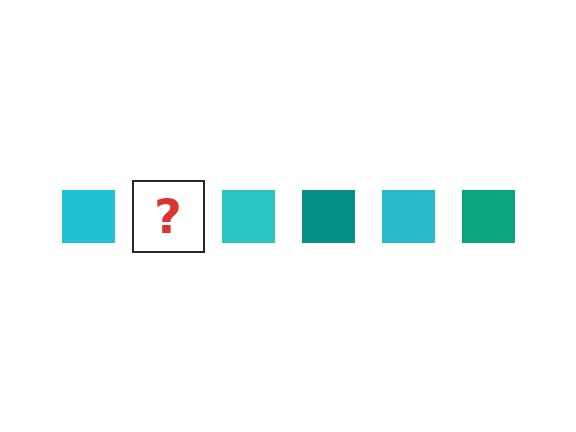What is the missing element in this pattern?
The missing element is a teal square.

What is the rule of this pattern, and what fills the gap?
The rule is that the pattern cycles through cyan, teal squares. The gap should be filled with a teal square.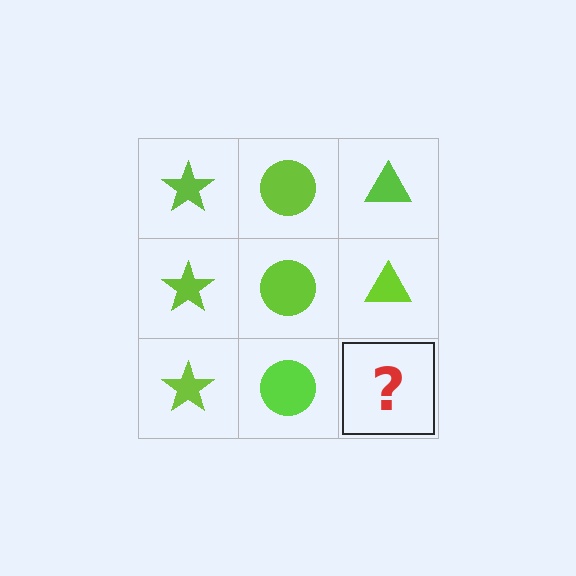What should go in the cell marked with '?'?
The missing cell should contain a lime triangle.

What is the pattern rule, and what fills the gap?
The rule is that each column has a consistent shape. The gap should be filled with a lime triangle.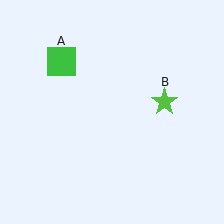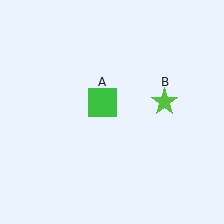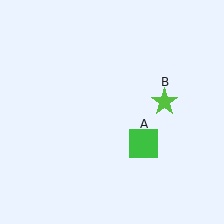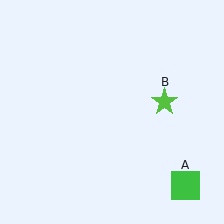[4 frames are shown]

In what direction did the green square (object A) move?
The green square (object A) moved down and to the right.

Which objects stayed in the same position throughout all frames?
Lime star (object B) remained stationary.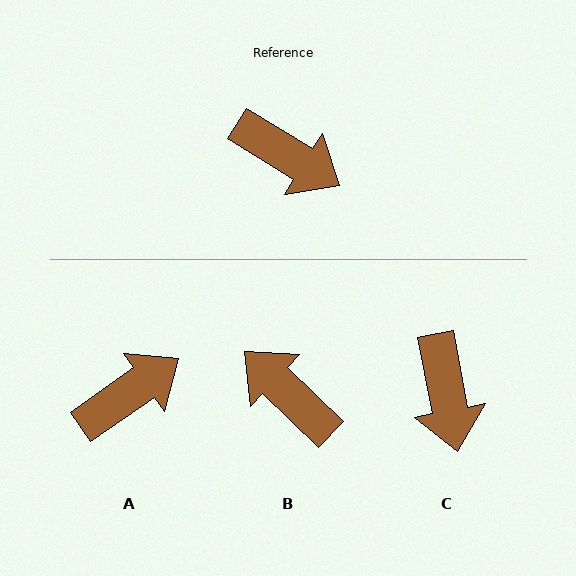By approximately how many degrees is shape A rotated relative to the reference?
Approximately 66 degrees counter-clockwise.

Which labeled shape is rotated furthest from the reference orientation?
B, about 168 degrees away.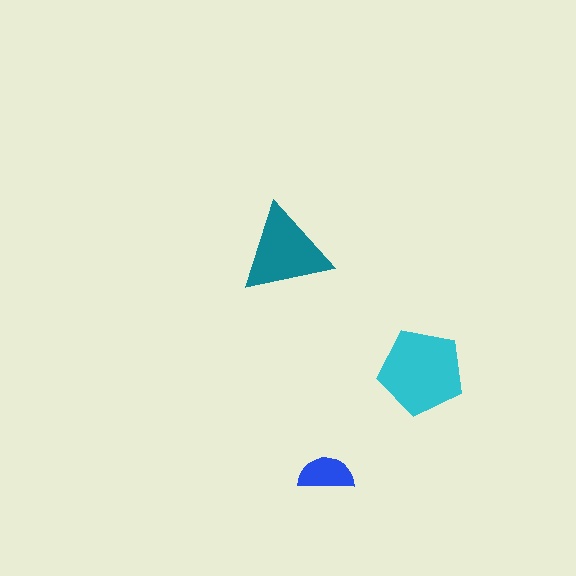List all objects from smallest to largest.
The blue semicircle, the teal triangle, the cyan pentagon.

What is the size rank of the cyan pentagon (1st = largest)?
1st.